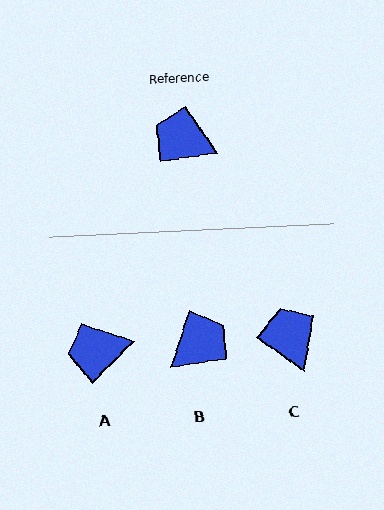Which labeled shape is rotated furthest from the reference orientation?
B, about 117 degrees away.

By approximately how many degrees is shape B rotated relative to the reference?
Approximately 117 degrees clockwise.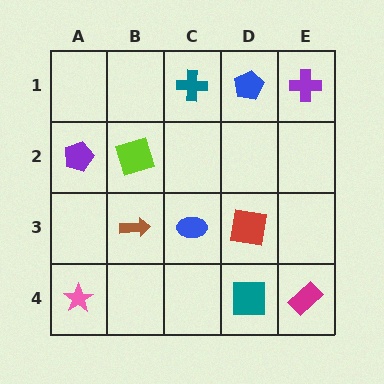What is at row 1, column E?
A purple cross.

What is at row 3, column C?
A blue ellipse.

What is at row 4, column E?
A magenta rectangle.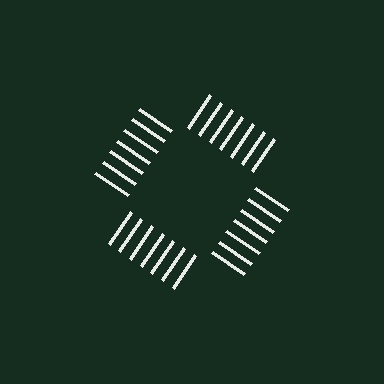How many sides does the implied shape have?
4 sides — the line-ends trace a square.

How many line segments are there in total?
28 — 7 along each of the 4 edges.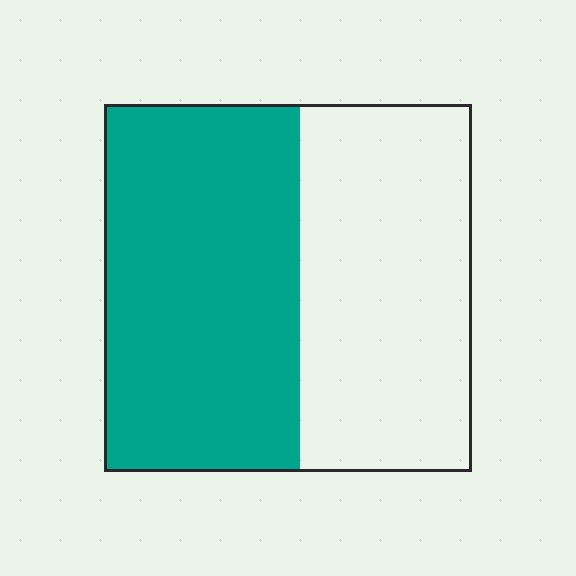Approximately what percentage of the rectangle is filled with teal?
Approximately 55%.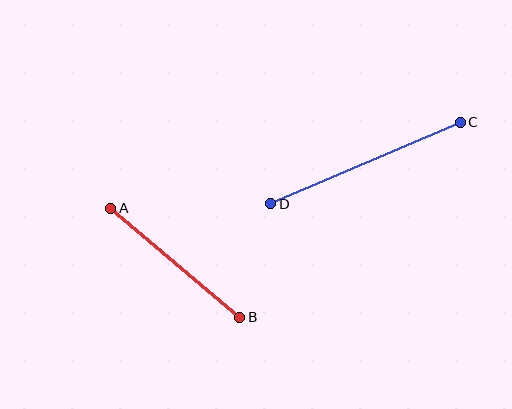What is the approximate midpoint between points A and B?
The midpoint is at approximately (175, 263) pixels.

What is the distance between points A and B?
The distance is approximately 169 pixels.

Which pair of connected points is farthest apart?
Points C and D are farthest apart.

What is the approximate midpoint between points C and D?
The midpoint is at approximately (366, 163) pixels.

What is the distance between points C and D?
The distance is approximately 206 pixels.